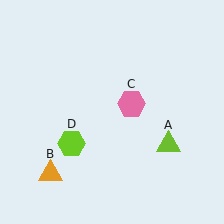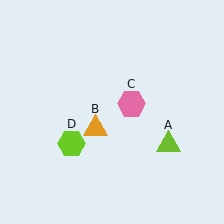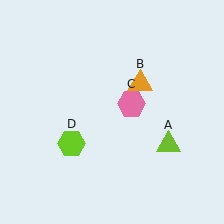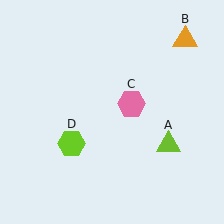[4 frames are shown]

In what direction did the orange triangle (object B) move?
The orange triangle (object B) moved up and to the right.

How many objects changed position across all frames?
1 object changed position: orange triangle (object B).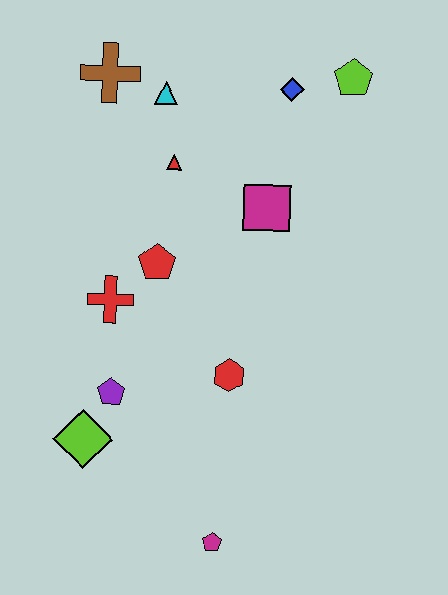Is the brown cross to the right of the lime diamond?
Yes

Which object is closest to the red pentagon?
The red cross is closest to the red pentagon.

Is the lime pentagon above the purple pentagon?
Yes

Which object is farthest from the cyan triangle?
The magenta pentagon is farthest from the cyan triangle.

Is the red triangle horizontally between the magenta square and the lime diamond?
Yes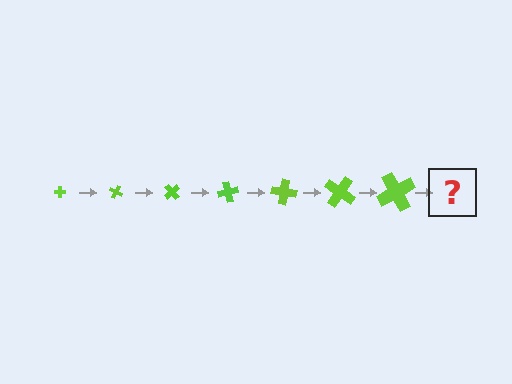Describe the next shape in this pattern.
It should be a cross, larger than the previous one and rotated 175 degrees from the start.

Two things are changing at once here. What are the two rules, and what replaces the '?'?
The two rules are that the cross grows larger each step and it rotates 25 degrees each step. The '?' should be a cross, larger than the previous one and rotated 175 degrees from the start.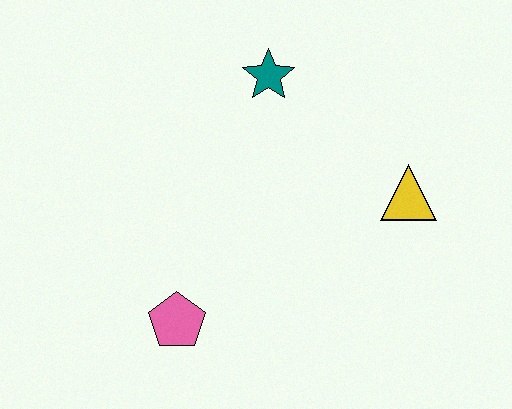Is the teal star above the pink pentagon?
Yes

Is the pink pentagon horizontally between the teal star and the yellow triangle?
No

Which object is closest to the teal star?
The yellow triangle is closest to the teal star.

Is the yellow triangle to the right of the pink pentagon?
Yes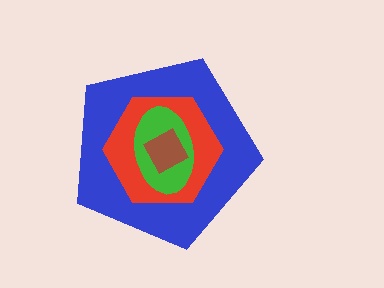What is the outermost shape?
The blue pentagon.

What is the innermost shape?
The brown diamond.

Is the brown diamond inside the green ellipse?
Yes.